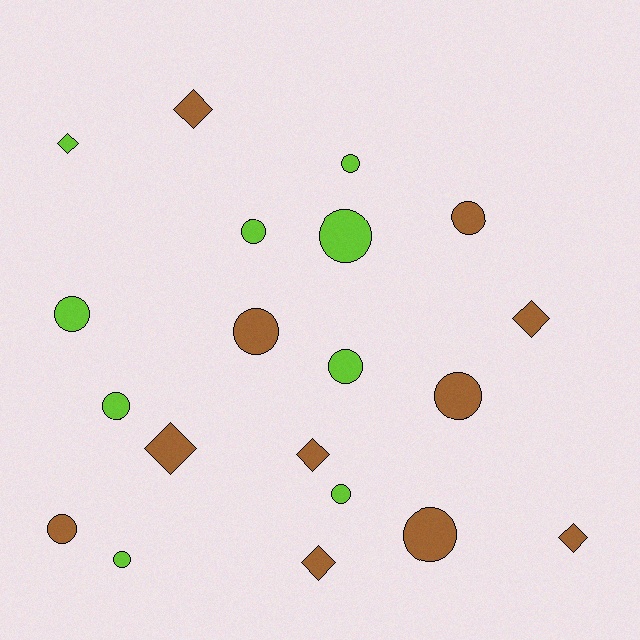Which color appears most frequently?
Brown, with 11 objects.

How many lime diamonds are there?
There is 1 lime diamond.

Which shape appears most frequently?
Circle, with 13 objects.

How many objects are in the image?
There are 20 objects.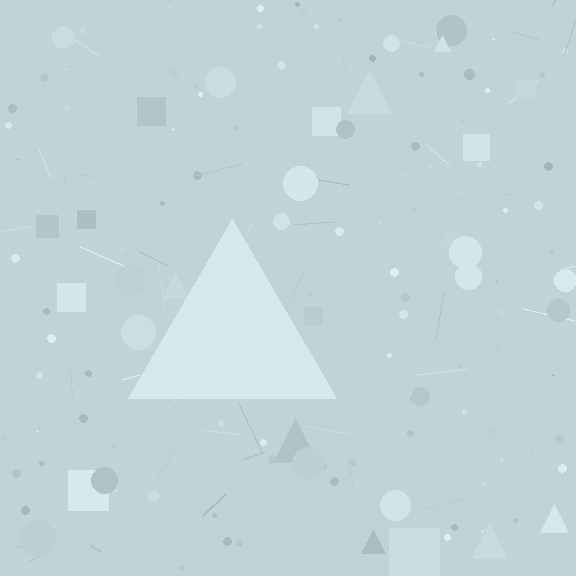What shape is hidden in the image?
A triangle is hidden in the image.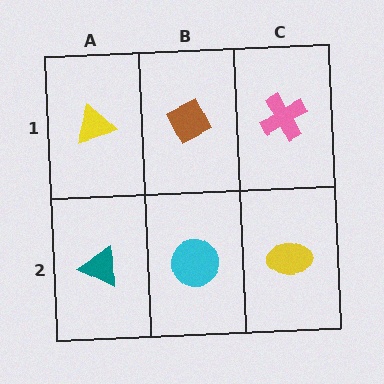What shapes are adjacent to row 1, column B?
A cyan circle (row 2, column B), a yellow triangle (row 1, column A), a pink cross (row 1, column C).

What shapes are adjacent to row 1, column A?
A teal triangle (row 2, column A), a brown diamond (row 1, column B).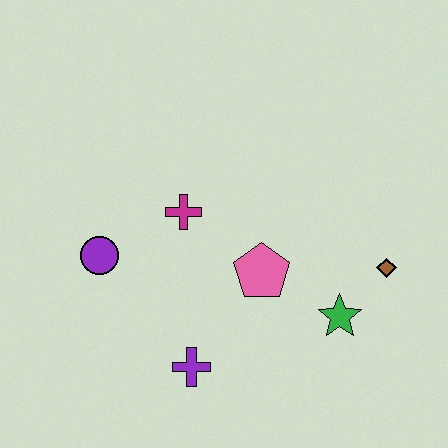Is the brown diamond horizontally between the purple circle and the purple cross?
No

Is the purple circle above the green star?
Yes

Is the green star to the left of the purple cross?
No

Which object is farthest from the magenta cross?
The brown diamond is farthest from the magenta cross.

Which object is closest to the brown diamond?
The green star is closest to the brown diamond.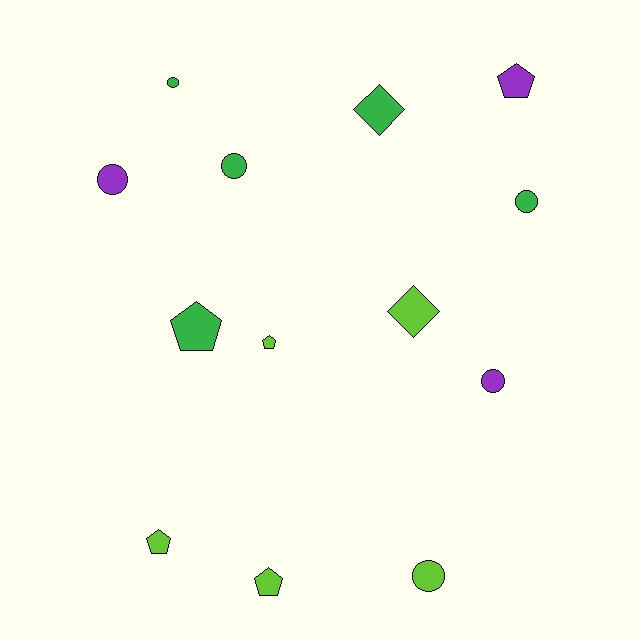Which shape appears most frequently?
Circle, with 6 objects.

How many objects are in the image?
There are 13 objects.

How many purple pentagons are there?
There is 1 purple pentagon.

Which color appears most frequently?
Green, with 5 objects.